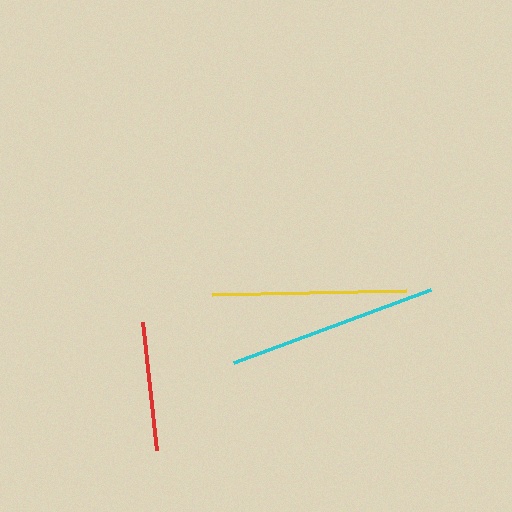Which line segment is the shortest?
The red line is the shortest at approximately 129 pixels.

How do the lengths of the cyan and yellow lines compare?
The cyan and yellow lines are approximately the same length.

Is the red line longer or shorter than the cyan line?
The cyan line is longer than the red line.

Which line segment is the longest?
The cyan line is the longest at approximately 210 pixels.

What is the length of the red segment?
The red segment is approximately 129 pixels long.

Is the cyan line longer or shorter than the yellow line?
The cyan line is longer than the yellow line.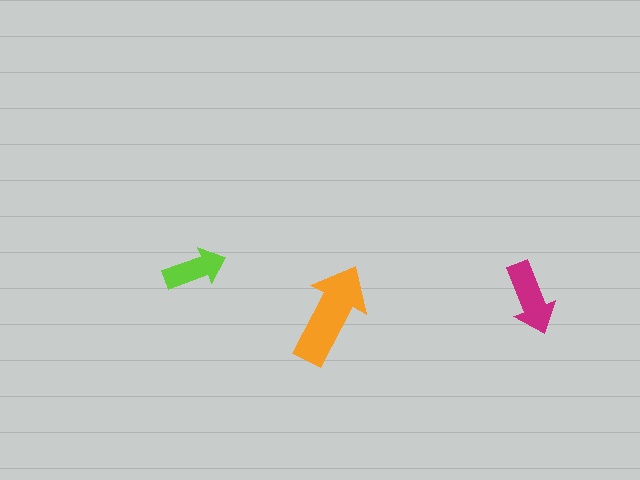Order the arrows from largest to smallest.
the orange one, the magenta one, the lime one.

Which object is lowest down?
The orange arrow is bottommost.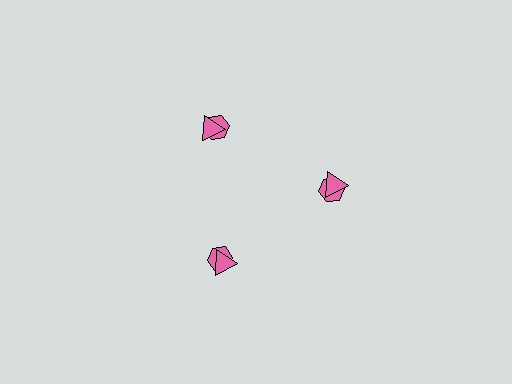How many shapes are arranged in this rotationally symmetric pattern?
There are 6 shapes, arranged in 3 groups of 2.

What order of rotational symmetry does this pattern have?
This pattern has 3-fold rotational symmetry.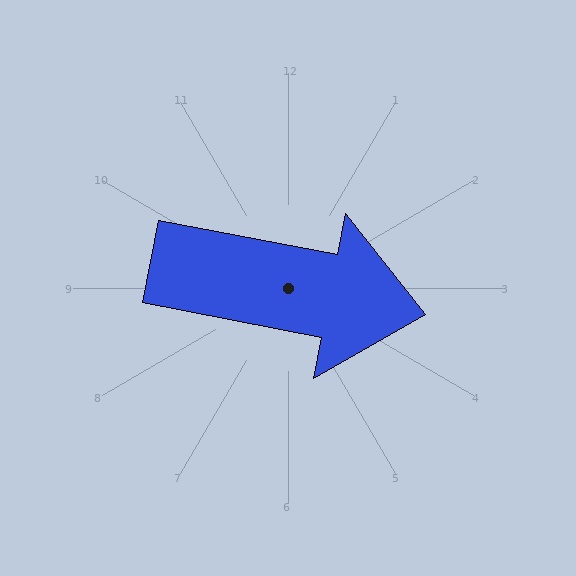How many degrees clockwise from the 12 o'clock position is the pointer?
Approximately 101 degrees.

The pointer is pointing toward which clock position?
Roughly 3 o'clock.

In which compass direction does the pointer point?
East.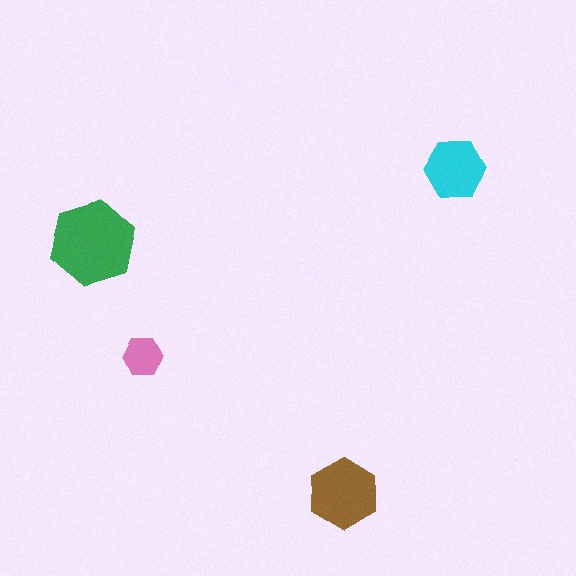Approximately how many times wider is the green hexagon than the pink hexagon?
About 2 times wider.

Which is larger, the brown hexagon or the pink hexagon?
The brown one.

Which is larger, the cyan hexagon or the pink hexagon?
The cyan one.